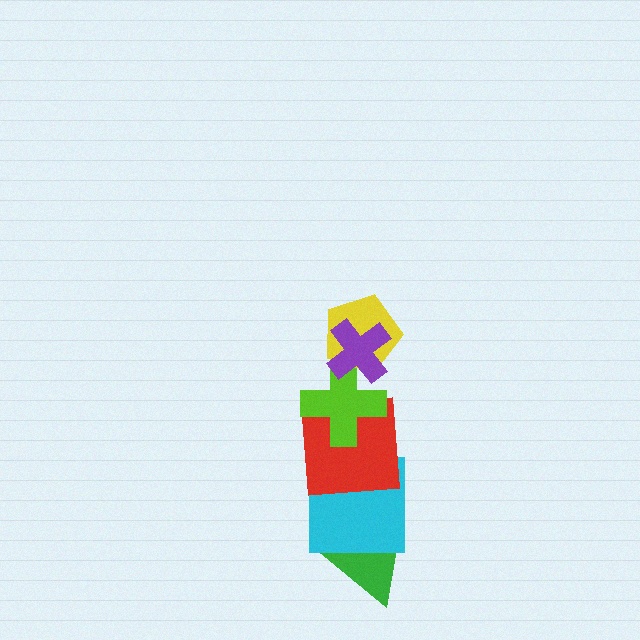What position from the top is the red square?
The red square is 4th from the top.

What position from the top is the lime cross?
The lime cross is 3rd from the top.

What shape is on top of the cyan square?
The red square is on top of the cyan square.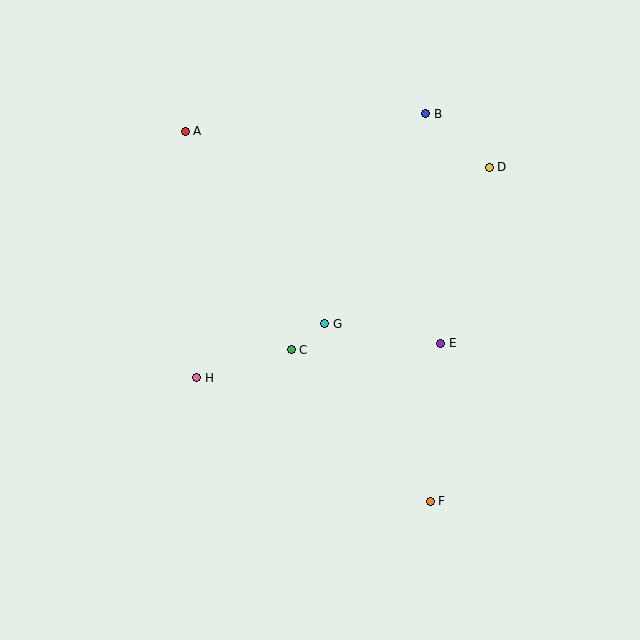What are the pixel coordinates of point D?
Point D is at (489, 167).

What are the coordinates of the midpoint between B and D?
The midpoint between B and D is at (457, 140).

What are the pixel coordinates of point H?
Point H is at (197, 378).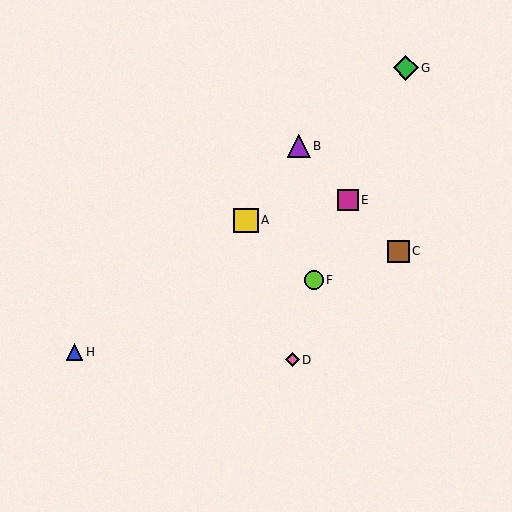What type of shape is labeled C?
Shape C is a brown square.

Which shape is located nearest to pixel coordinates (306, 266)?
The lime circle (labeled F) at (314, 280) is nearest to that location.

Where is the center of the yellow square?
The center of the yellow square is at (246, 220).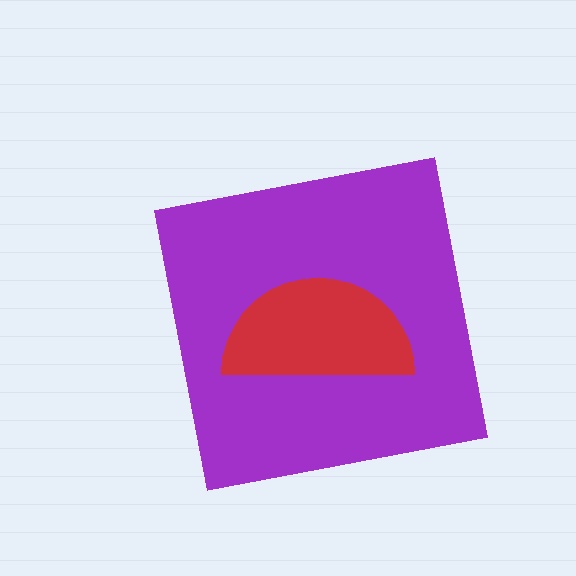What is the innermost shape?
The red semicircle.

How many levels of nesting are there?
2.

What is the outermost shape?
The purple square.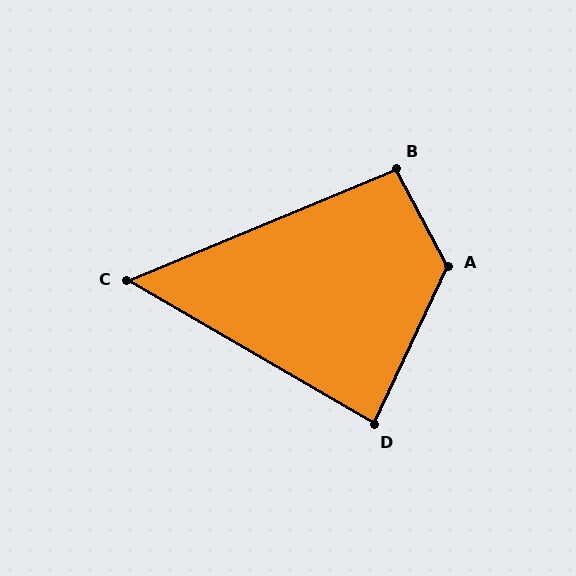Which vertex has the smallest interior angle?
C, at approximately 53 degrees.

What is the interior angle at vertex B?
Approximately 95 degrees (obtuse).